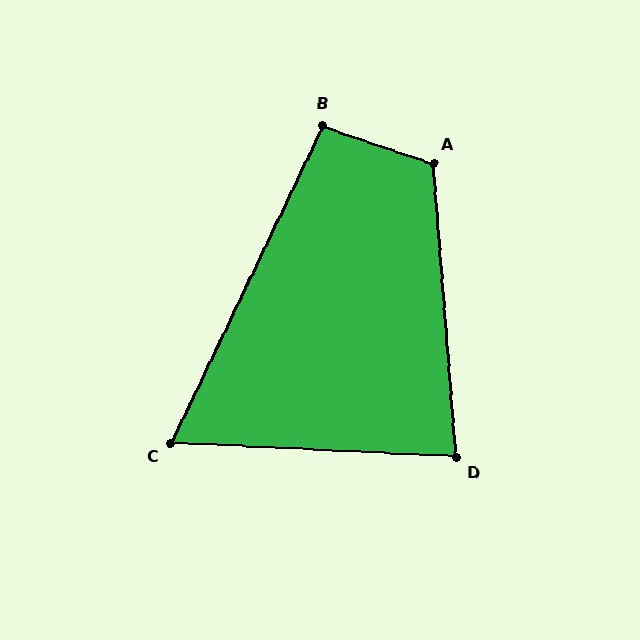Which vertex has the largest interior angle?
A, at approximately 113 degrees.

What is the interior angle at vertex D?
Approximately 83 degrees (acute).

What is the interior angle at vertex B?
Approximately 97 degrees (obtuse).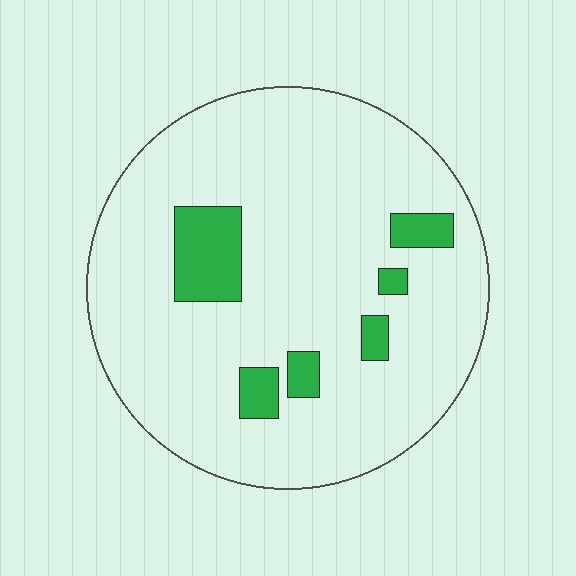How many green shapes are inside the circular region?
6.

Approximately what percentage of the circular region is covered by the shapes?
Approximately 10%.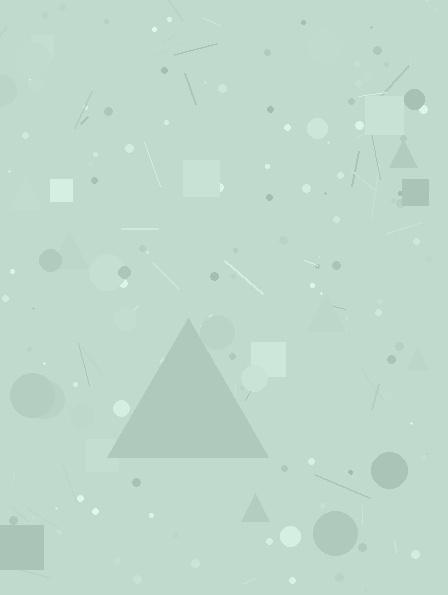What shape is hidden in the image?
A triangle is hidden in the image.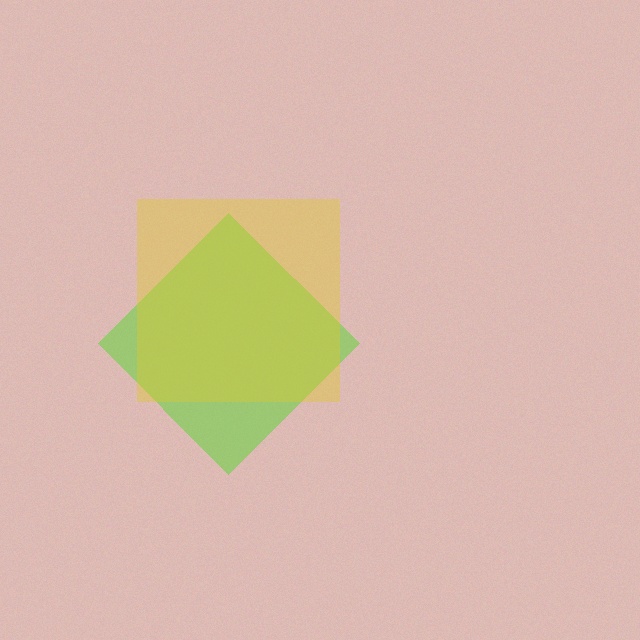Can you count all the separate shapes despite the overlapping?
Yes, there are 2 separate shapes.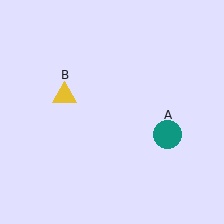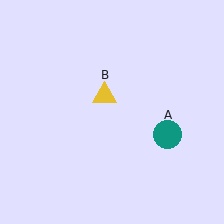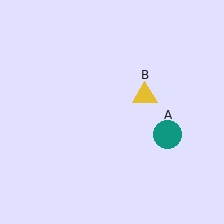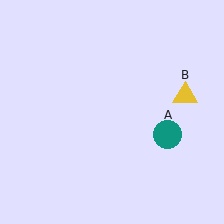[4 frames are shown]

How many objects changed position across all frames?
1 object changed position: yellow triangle (object B).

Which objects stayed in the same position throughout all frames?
Teal circle (object A) remained stationary.